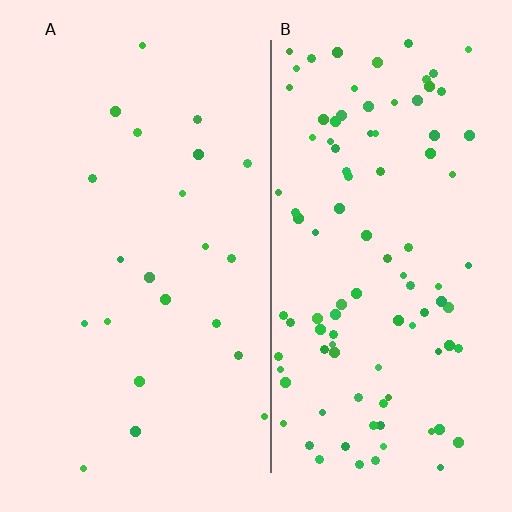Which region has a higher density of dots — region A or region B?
B (the right).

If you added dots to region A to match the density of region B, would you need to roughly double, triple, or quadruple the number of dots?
Approximately quadruple.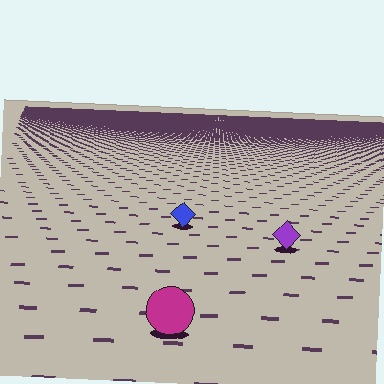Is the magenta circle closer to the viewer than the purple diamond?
Yes. The magenta circle is closer — you can tell from the texture gradient: the ground texture is coarser near it.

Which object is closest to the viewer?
The magenta circle is closest. The texture marks near it are larger and more spread out.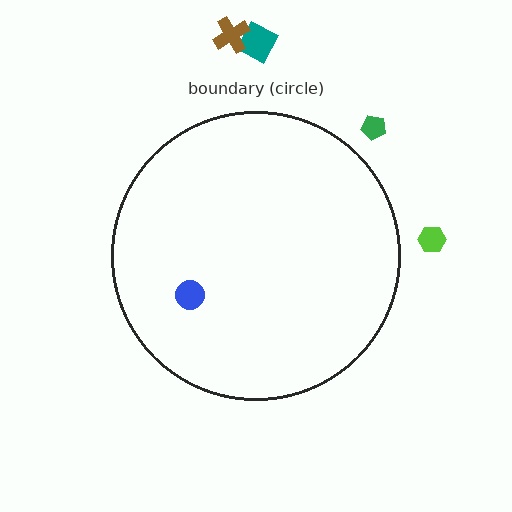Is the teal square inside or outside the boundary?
Outside.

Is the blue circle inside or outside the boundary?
Inside.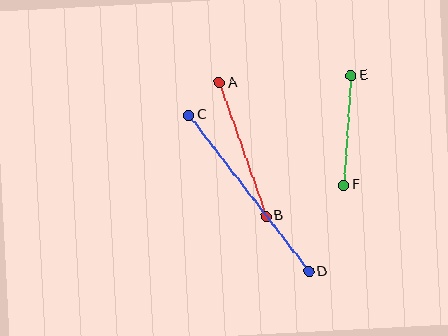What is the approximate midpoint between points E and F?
The midpoint is at approximately (347, 130) pixels.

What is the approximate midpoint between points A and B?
The midpoint is at approximately (243, 150) pixels.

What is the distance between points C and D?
The distance is approximately 197 pixels.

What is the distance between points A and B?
The distance is approximately 142 pixels.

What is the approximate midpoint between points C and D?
The midpoint is at approximately (249, 193) pixels.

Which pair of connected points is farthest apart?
Points C and D are farthest apart.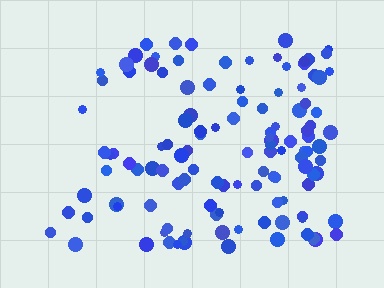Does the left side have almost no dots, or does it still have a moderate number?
Still a moderate number, just noticeably fewer than the right.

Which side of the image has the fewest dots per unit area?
The left.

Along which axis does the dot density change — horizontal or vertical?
Horizontal.